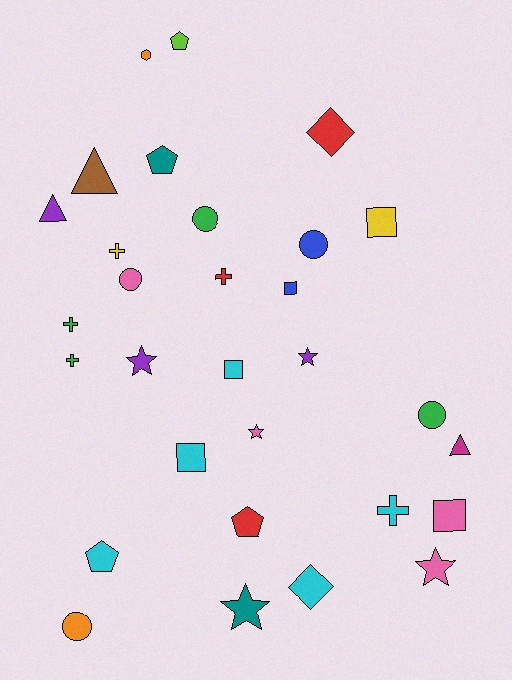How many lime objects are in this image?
There is 1 lime object.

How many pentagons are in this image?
There are 4 pentagons.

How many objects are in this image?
There are 30 objects.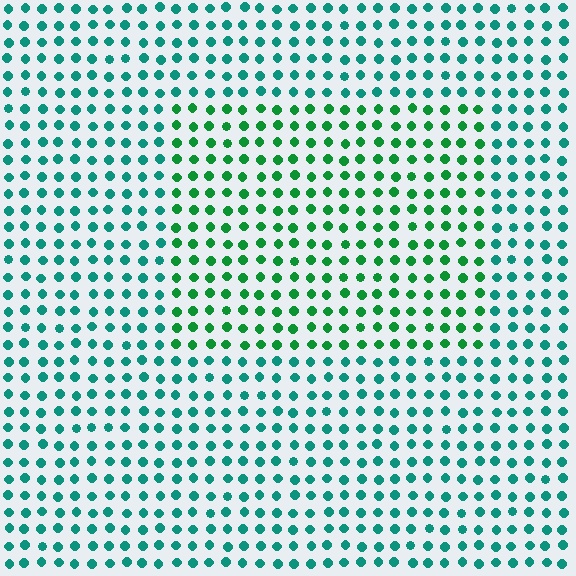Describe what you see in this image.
The image is filled with small teal elements in a uniform arrangement. A rectangle-shaped region is visible where the elements are tinted to a slightly different hue, forming a subtle color boundary.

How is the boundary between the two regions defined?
The boundary is defined purely by a slight shift in hue (about 34 degrees). Spacing, size, and orientation are identical on both sides.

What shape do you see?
I see a rectangle.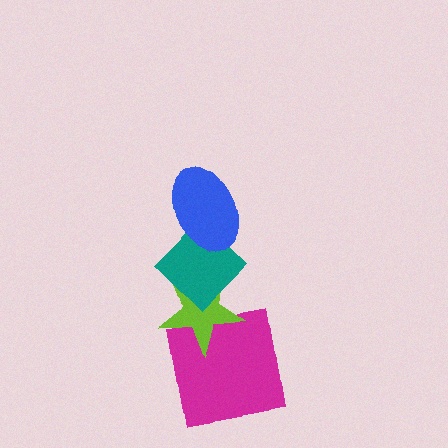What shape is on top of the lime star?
The teal diamond is on top of the lime star.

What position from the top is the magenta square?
The magenta square is 4th from the top.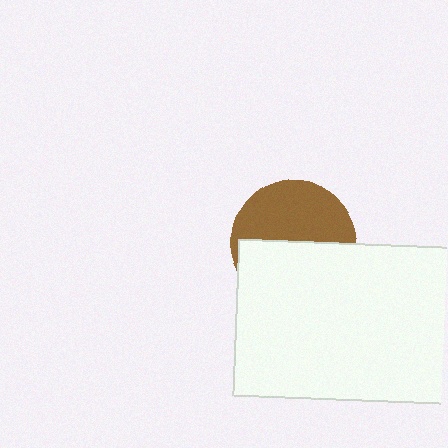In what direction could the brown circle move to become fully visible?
The brown circle could move up. That would shift it out from behind the white rectangle entirely.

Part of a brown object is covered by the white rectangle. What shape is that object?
It is a circle.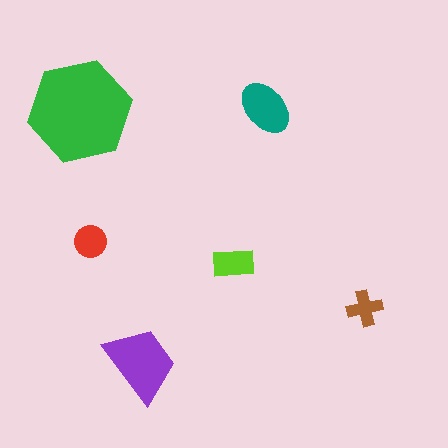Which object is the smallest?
The brown cross.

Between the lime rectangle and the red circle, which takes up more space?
The lime rectangle.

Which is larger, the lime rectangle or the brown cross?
The lime rectangle.